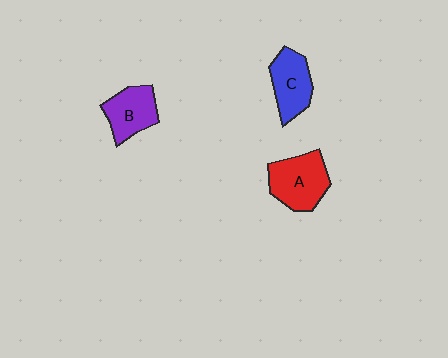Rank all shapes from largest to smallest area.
From largest to smallest: A (red), C (blue), B (purple).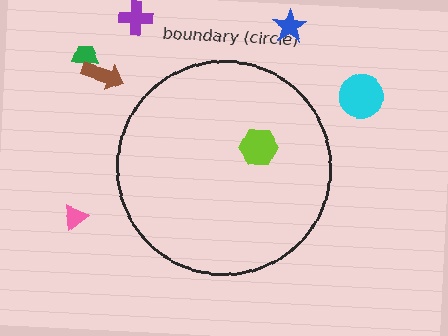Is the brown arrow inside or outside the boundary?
Outside.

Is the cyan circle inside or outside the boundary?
Outside.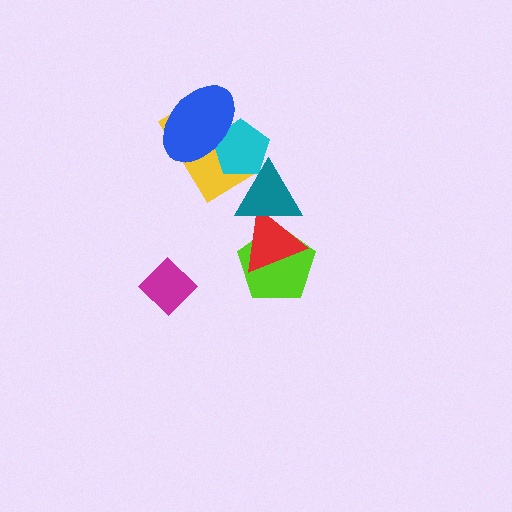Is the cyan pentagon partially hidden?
Yes, it is partially covered by another shape.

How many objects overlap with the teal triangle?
3 objects overlap with the teal triangle.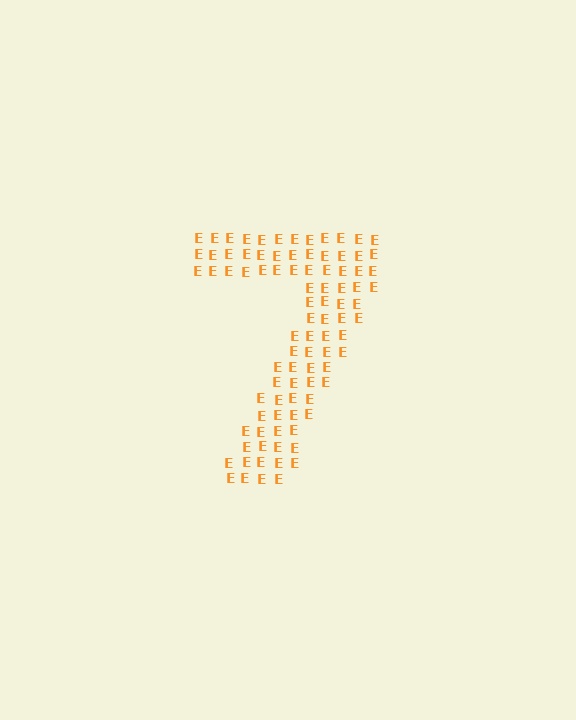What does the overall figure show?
The overall figure shows the digit 7.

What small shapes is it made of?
It is made of small letter E's.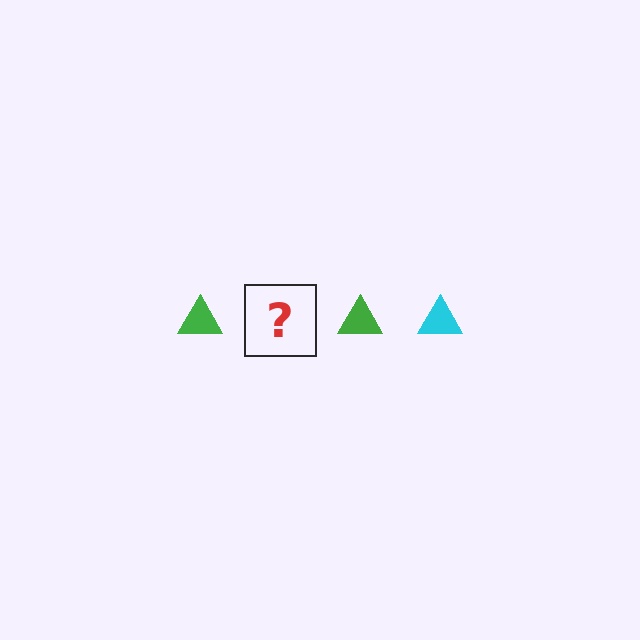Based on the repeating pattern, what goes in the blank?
The blank should be a cyan triangle.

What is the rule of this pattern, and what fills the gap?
The rule is that the pattern cycles through green, cyan triangles. The gap should be filled with a cyan triangle.